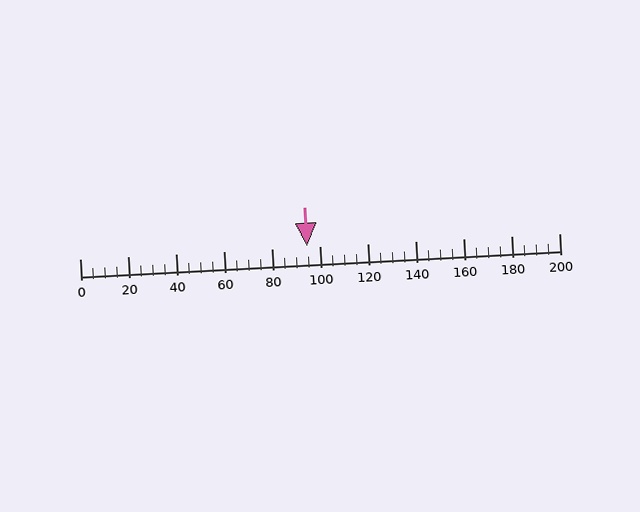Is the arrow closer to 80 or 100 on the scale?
The arrow is closer to 100.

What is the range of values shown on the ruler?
The ruler shows values from 0 to 200.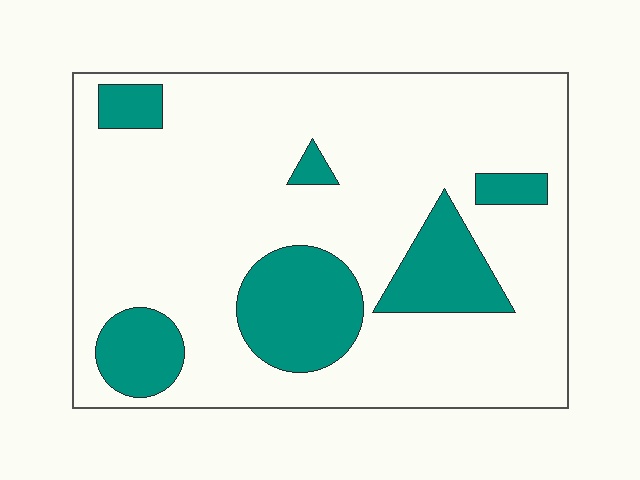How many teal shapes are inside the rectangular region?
6.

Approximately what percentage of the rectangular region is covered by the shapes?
Approximately 20%.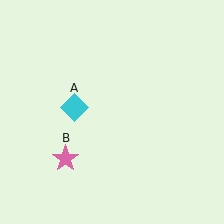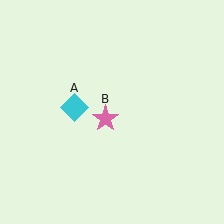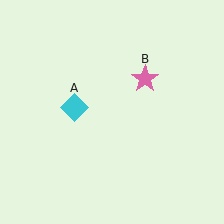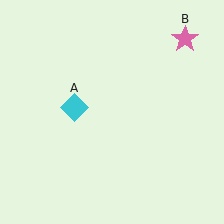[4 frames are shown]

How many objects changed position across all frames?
1 object changed position: pink star (object B).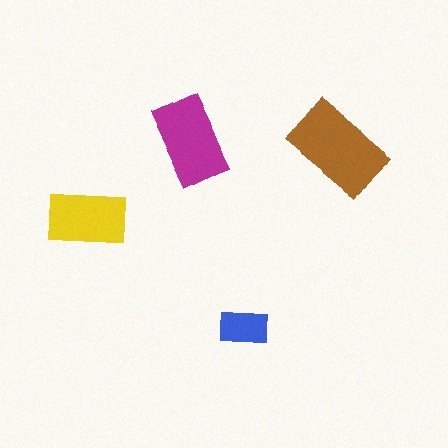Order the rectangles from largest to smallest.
the brown one, the magenta one, the yellow one, the blue one.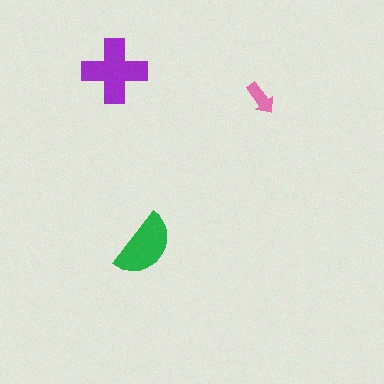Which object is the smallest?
The pink arrow.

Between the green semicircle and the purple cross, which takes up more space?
The purple cross.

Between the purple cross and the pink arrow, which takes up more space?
The purple cross.